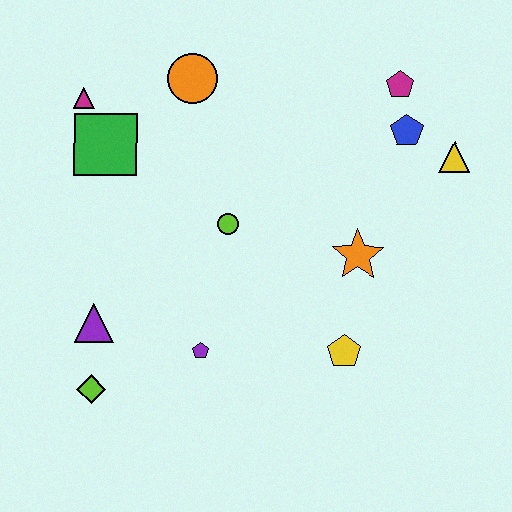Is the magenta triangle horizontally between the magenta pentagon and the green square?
No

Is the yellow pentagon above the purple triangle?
No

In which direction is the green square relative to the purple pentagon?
The green square is above the purple pentagon.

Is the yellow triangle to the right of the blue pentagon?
Yes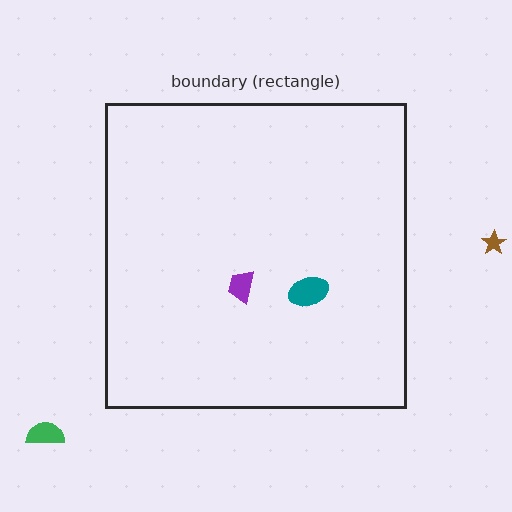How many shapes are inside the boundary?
2 inside, 2 outside.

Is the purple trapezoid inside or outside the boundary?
Inside.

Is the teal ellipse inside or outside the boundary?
Inside.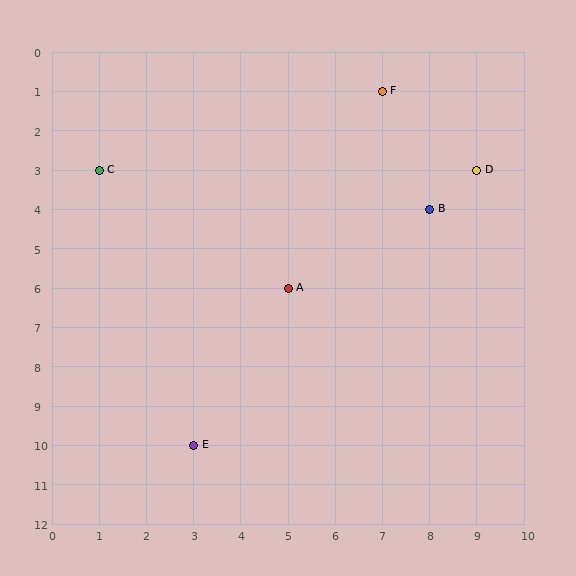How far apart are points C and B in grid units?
Points C and B are 7 columns and 1 row apart (about 7.1 grid units diagonally).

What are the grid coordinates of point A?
Point A is at grid coordinates (5, 6).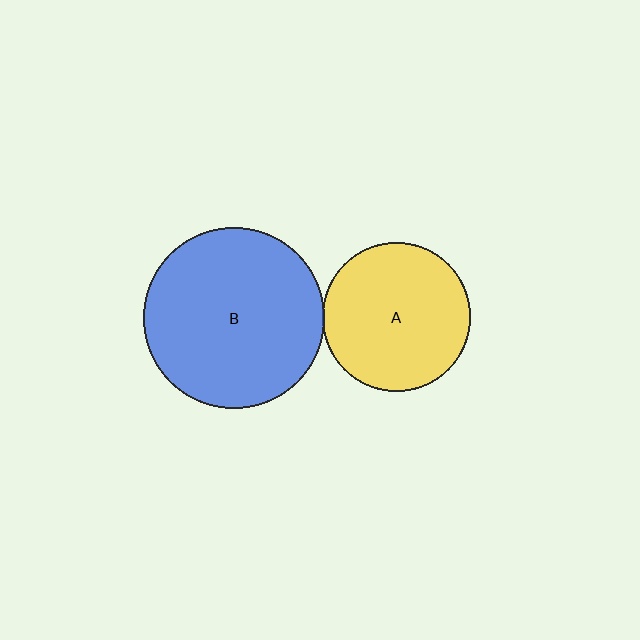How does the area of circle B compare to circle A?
Approximately 1.5 times.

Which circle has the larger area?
Circle B (blue).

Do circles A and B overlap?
Yes.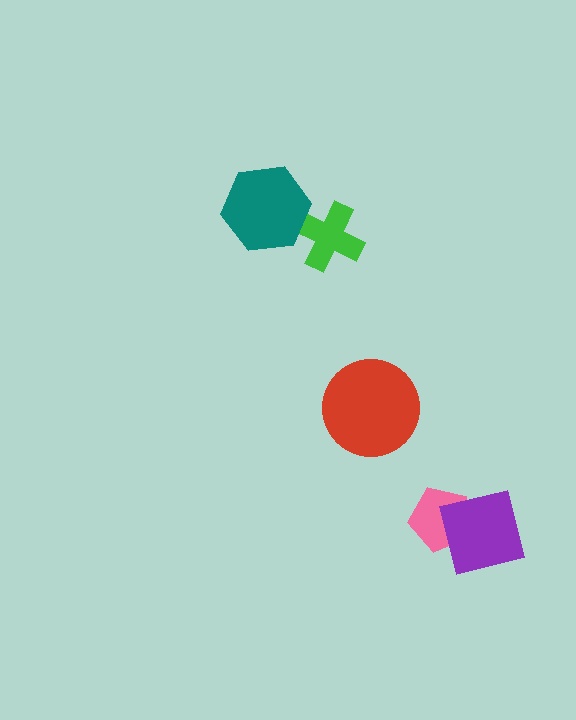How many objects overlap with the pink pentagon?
1 object overlaps with the pink pentagon.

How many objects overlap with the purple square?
1 object overlaps with the purple square.